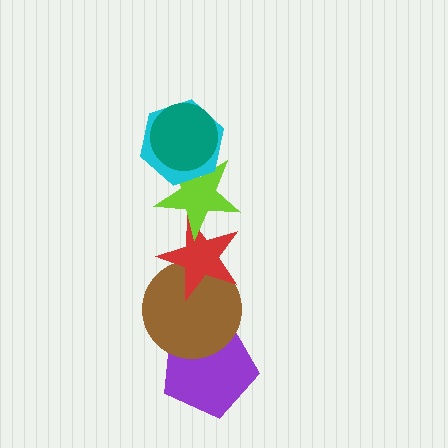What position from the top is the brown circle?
The brown circle is 5th from the top.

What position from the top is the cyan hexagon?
The cyan hexagon is 2nd from the top.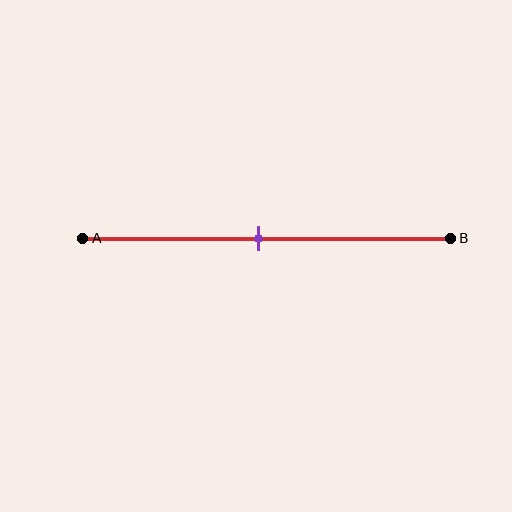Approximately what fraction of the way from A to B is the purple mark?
The purple mark is approximately 50% of the way from A to B.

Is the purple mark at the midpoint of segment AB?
Yes, the mark is approximately at the midpoint.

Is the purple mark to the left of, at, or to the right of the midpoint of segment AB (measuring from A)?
The purple mark is approximately at the midpoint of segment AB.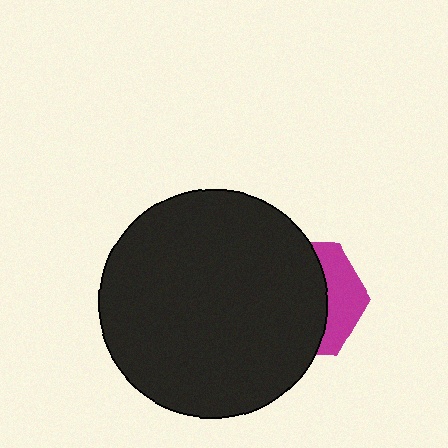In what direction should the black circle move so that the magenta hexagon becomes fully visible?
The black circle should move left. That is the shortest direction to clear the overlap and leave the magenta hexagon fully visible.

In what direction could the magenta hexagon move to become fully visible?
The magenta hexagon could move right. That would shift it out from behind the black circle entirely.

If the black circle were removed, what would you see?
You would see the complete magenta hexagon.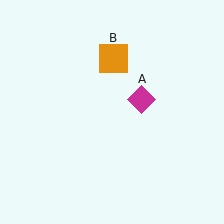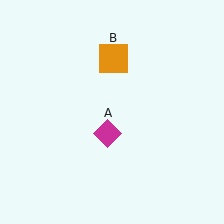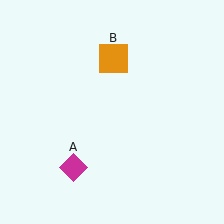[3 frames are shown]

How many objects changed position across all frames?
1 object changed position: magenta diamond (object A).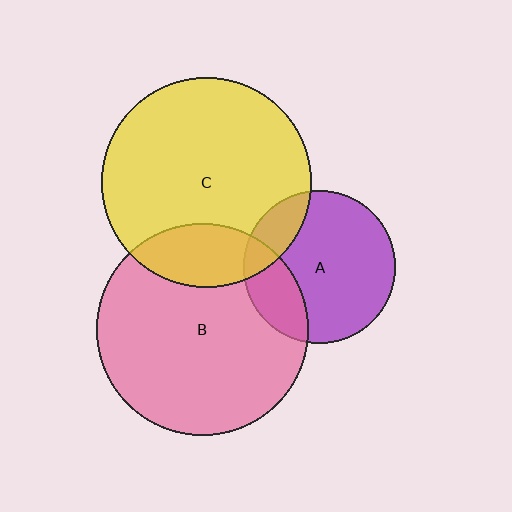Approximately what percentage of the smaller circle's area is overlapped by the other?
Approximately 20%.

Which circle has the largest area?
Circle B (pink).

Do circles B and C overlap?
Yes.